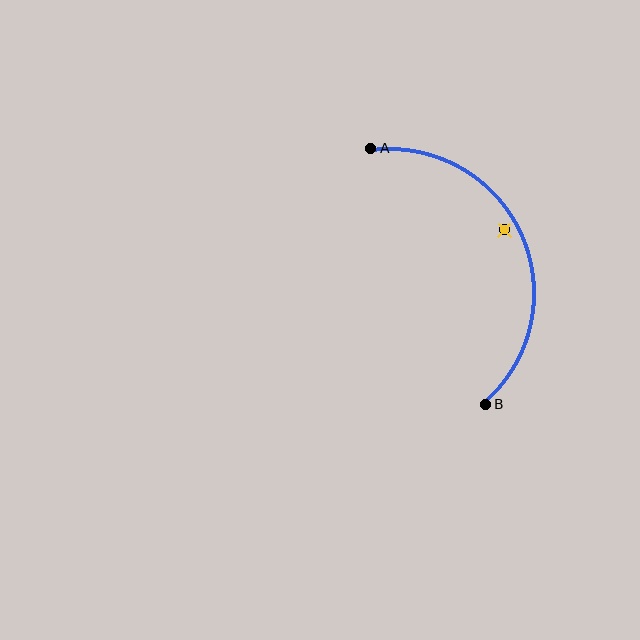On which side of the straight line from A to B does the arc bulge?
The arc bulges to the right of the straight line connecting A and B.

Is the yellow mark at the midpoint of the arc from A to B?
No — the yellow mark does not lie on the arc at all. It sits slightly inside the curve.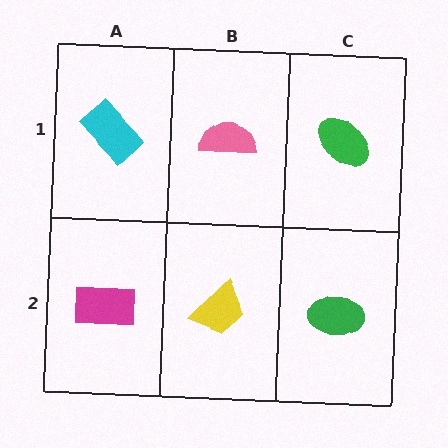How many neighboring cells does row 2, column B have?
3.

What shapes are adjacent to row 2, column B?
A pink semicircle (row 1, column B), a magenta rectangle (row 2, column A), a green ellipse (row 2, column C).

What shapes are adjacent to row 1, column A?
A magenta rectangle (row 2, column A), a pink semicircle (row 1, column B).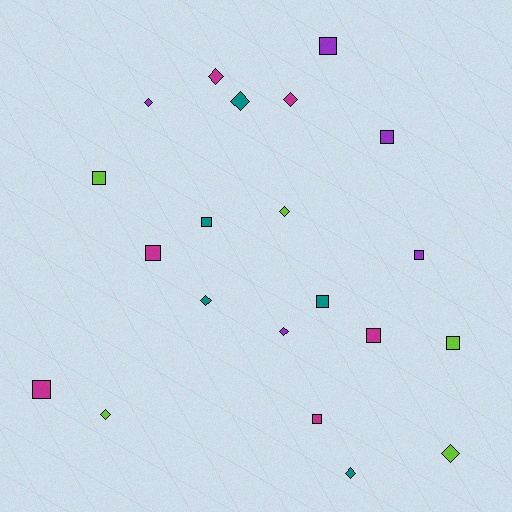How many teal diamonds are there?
There are 3 teal diamonds.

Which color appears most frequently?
Magenta, with 6 objects.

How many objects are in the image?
There are 21 objects.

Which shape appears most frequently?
Square, with 11 objects.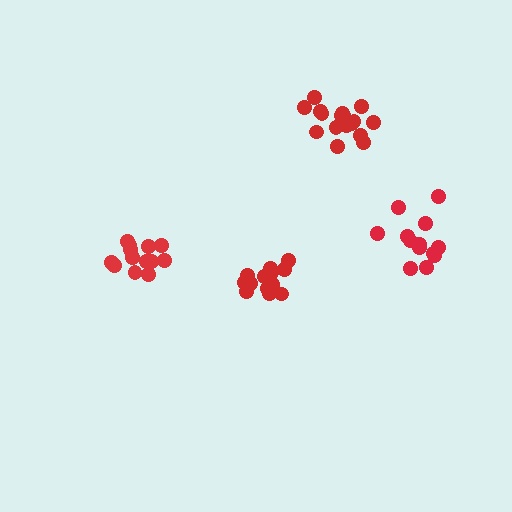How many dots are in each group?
Group 1: 17 dots, Group 2: 13 dots, Group 3: 14 dots, Group 4: 13 dots (57 total).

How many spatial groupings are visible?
There are 4 spatial groupings.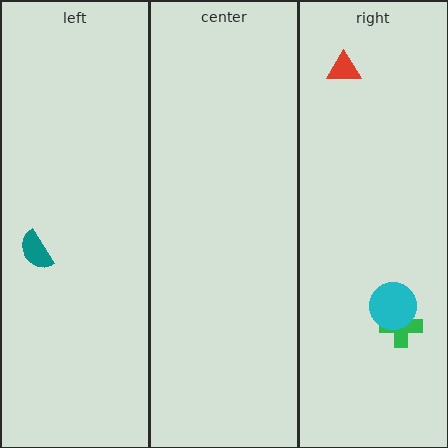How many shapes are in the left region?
1.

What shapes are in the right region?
The red triangle, the green cross, the cyan circle.